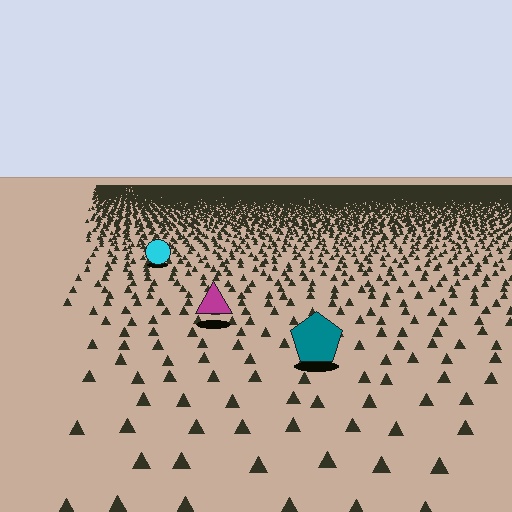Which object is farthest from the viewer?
The cyan circle is farthest from the viewer. It appears smaller and the ground texture around it is denser.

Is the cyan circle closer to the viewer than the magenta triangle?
No. The magenta triangle is closer — you can tell from the texture gradient: the ground texture is coarser near it.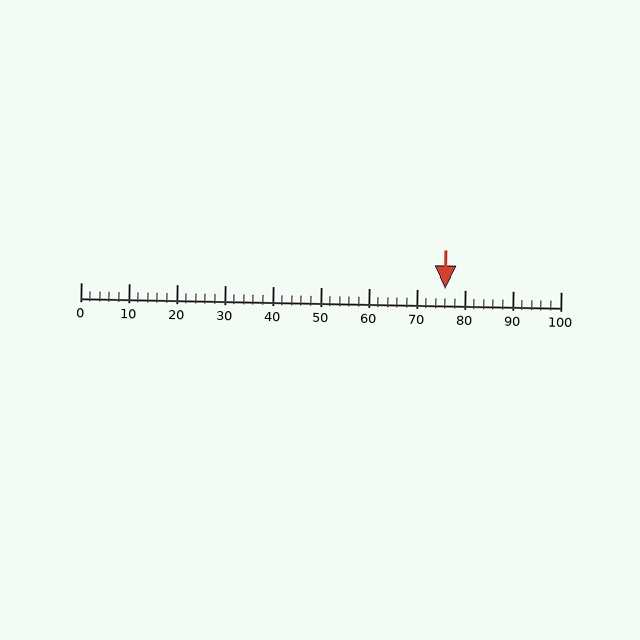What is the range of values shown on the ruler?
The ruler shows values from 0 to 100.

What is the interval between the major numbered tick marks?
The major tick marks are spaced 10 units apart.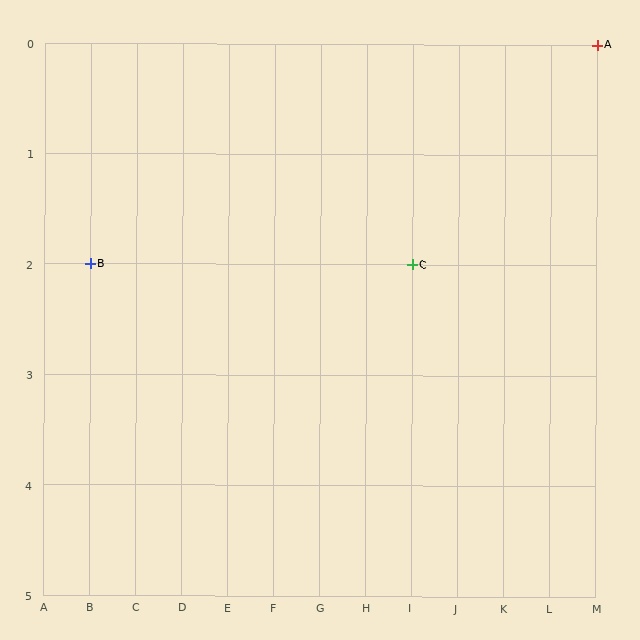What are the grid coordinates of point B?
Point B is at grid coordinates (B, 2).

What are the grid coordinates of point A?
Point A is at grid coordinates (M, 0).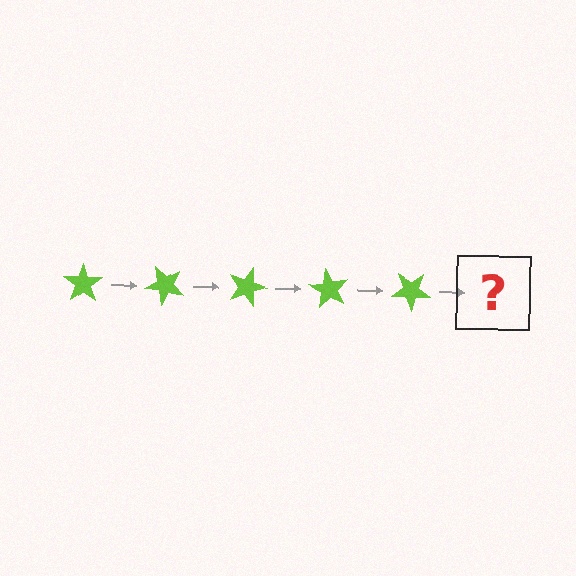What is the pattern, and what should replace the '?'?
The pattern is that the star rotates 45 degrees each step. The '?' should be a lime star rotated 225 degrees.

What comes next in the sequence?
The next element should be a lime star rotated 225 degrees.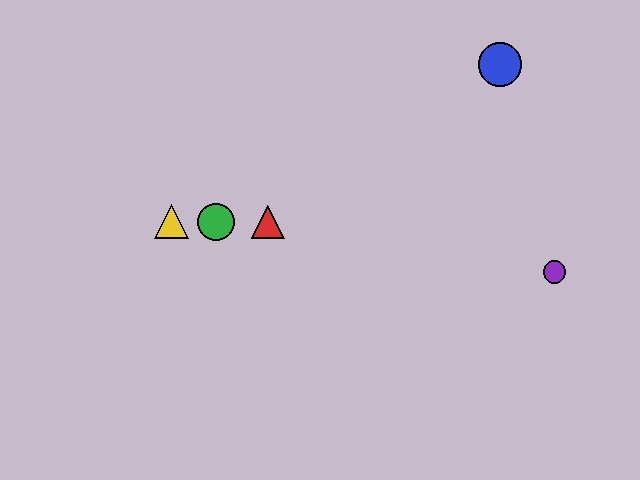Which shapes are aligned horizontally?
The red triangle, the green circle, the yellow triangle are aligned horizontally.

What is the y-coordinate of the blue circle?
The blue circle is at y≈65.